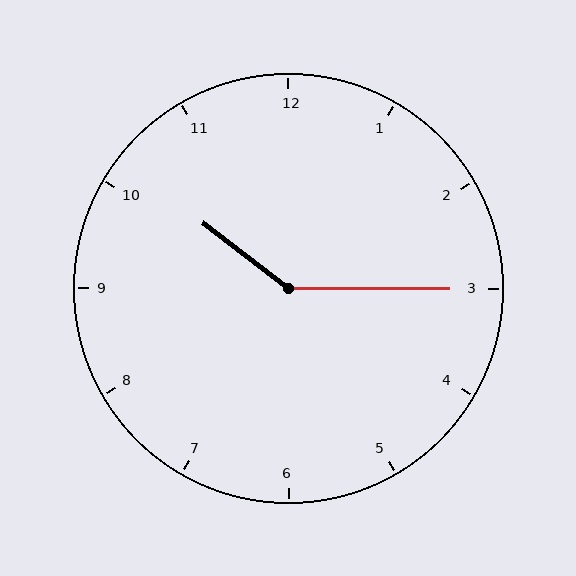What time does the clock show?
10:15.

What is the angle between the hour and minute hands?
Approximately 142 degrees.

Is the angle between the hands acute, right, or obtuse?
It is obtuse.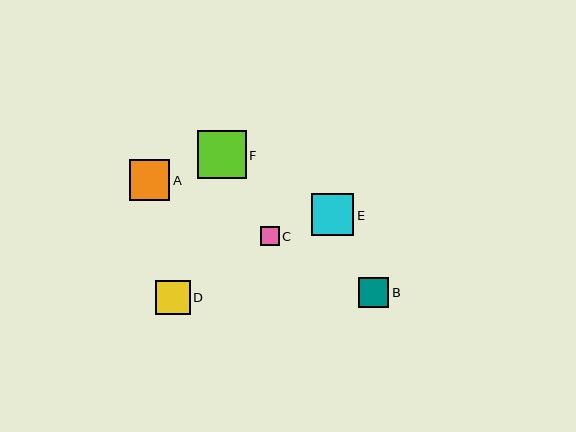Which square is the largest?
Square F is the largest with a size of approximately 49 pixels.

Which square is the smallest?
Square C is the smallest with a size of approximately 18 pixels.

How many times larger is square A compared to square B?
Square A is approximately 1.4 times the size of square B.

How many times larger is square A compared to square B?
Square A is approximately 1.4 times the size of square B.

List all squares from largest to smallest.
From largest to smallest: F, E, A, D, B, C.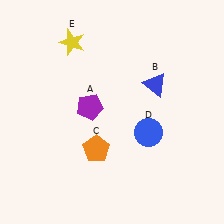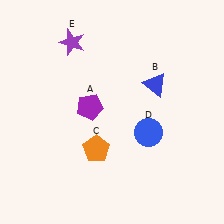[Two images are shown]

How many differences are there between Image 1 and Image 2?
There is 1 difference between the two images.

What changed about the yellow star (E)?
In Image 1, E is yellow. In Image 2, it changed to purple.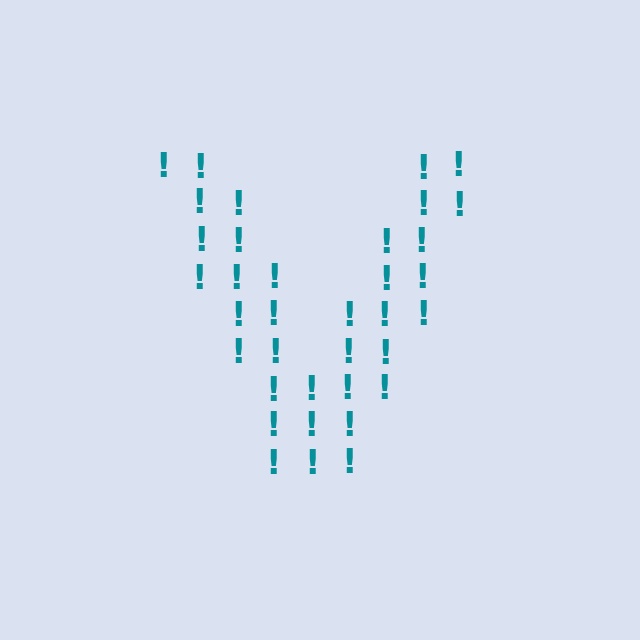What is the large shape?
The large shape is the letter V.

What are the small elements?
The small elements are exclamation marks.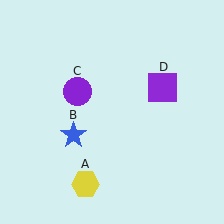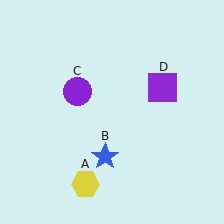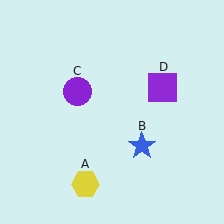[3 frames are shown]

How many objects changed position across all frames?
1 object changed position: blue star (object B).